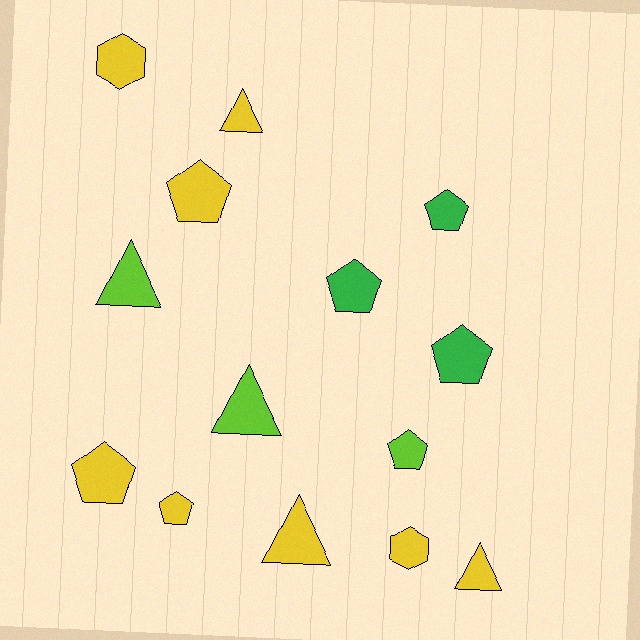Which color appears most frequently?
Yellow, with 8 objects.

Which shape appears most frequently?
Pentagon, with 7 objects.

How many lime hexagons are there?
There are no lime hexagons.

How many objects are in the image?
There are 14 objects.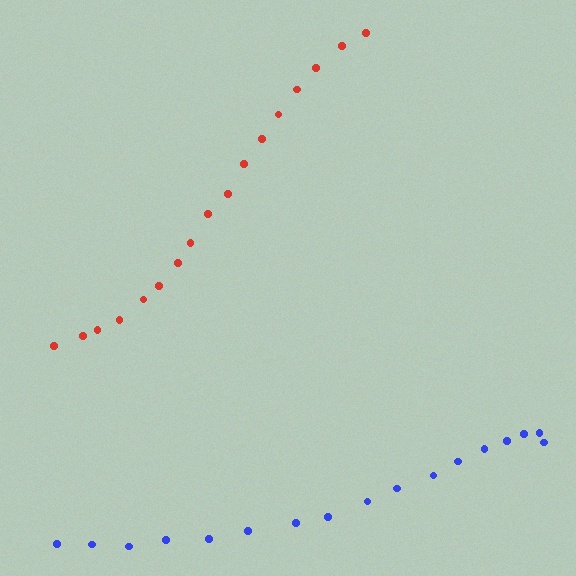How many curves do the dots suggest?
There are 2 distinct paths.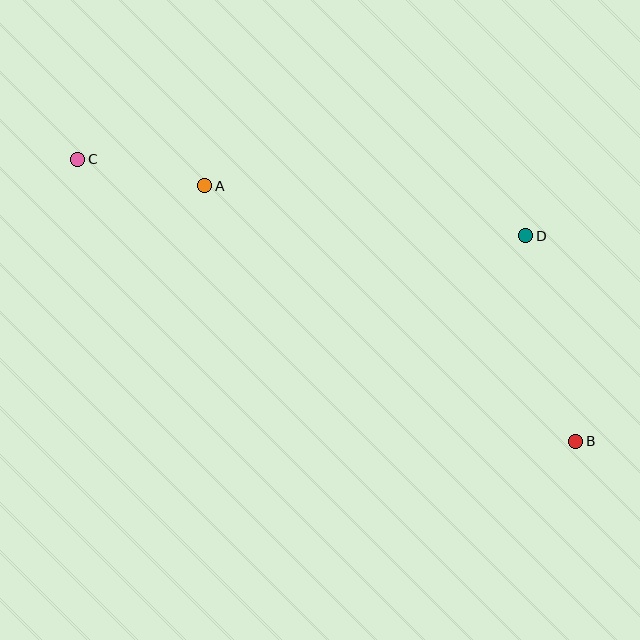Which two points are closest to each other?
Points A and C are closest to each other.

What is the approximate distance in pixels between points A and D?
The distance between A and D is approximately 325 pixels.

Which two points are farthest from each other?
Points B and C are farthest from each other.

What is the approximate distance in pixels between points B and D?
The distance between B and D is approximately 212 pixels.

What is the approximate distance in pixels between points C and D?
The distance between C and D is approximately 454 pixels.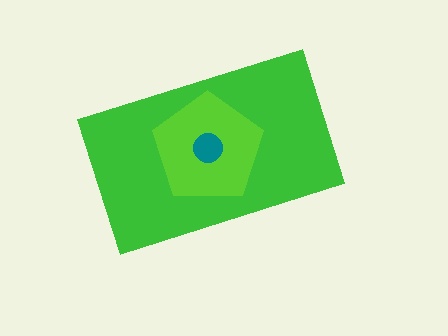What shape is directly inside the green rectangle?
The lime pentagon.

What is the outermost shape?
The green rectangle.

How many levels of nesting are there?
3.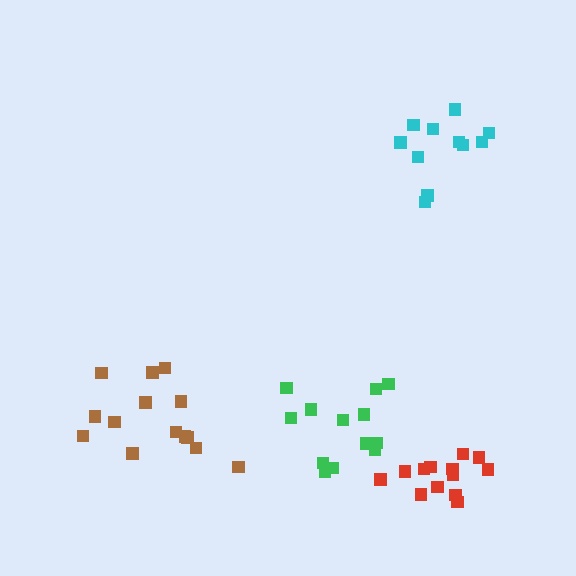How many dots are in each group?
Group 1: 14 dots, Group 2: 11 dots, Group 3: 13 dots, Group 4: 13 dots (51 total).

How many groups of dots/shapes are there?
There are 4 groups.